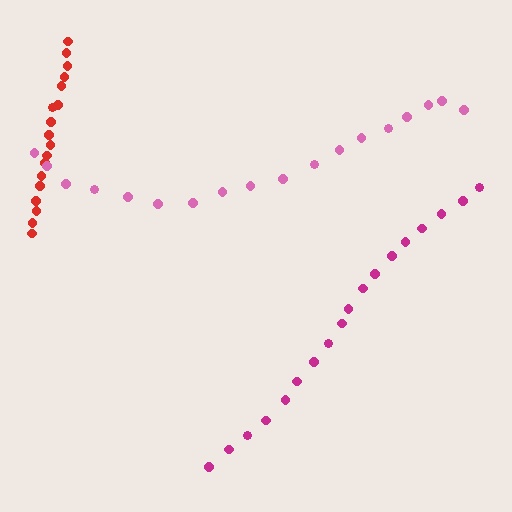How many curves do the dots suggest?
There are 3 distinct paths.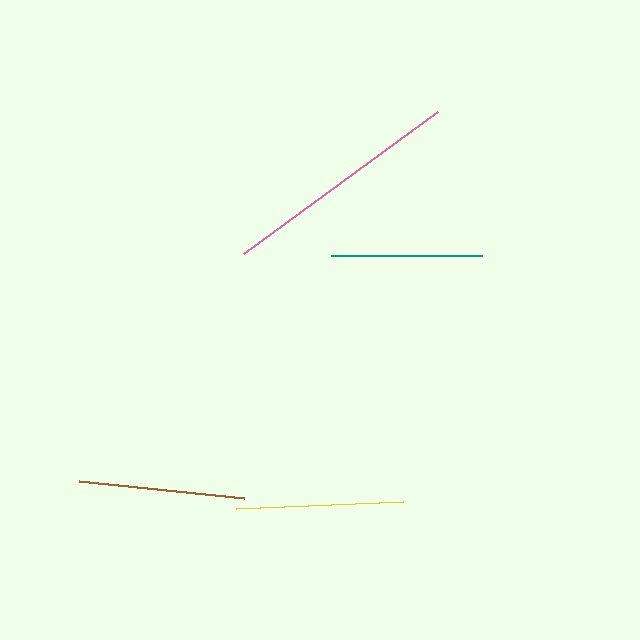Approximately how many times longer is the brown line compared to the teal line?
The brown line is approximately 1.1 times the length of the teal line.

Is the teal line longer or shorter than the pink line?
The pink line is longer than the teal line.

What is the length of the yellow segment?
The yellow segment is approximately 168 pixels long.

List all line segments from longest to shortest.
From longest to shortest: pink, yellow, brown, teal.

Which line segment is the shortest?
The teal line is the shortest at approximately 151 pixels.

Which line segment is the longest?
The pink line is the longest at approximately 240 pixels.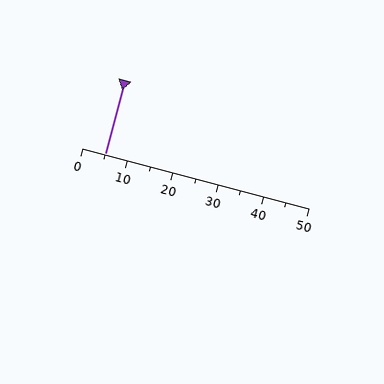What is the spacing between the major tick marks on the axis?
The major ticks are spaced 10 apart.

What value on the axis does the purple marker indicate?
The marker indicates approximately 5.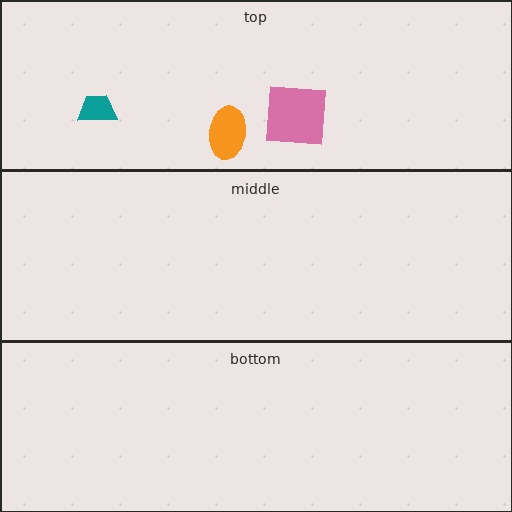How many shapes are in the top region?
3.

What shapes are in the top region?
The orange ellipse, the pink square, the teal trapezoid.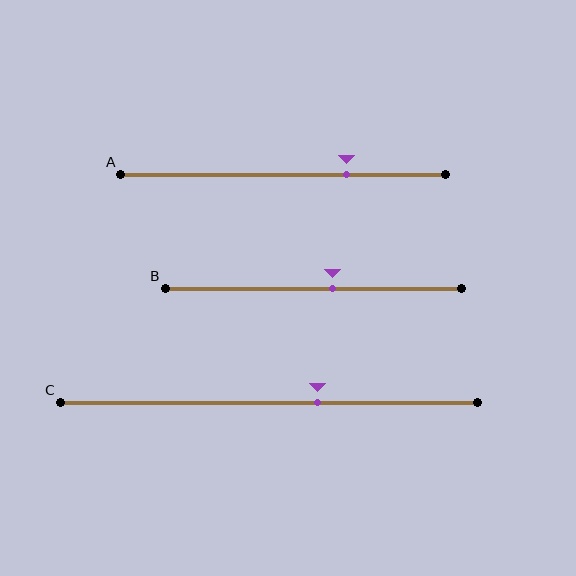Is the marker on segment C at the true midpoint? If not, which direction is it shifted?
No, the marker on segment C is shifted to the right by about 12% of the segment length.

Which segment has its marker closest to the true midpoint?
Segment B has its marker closest to the true midpoint.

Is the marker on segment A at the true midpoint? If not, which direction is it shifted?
No, the marker on segment A is shifted to the right by about 20% of the segment length.